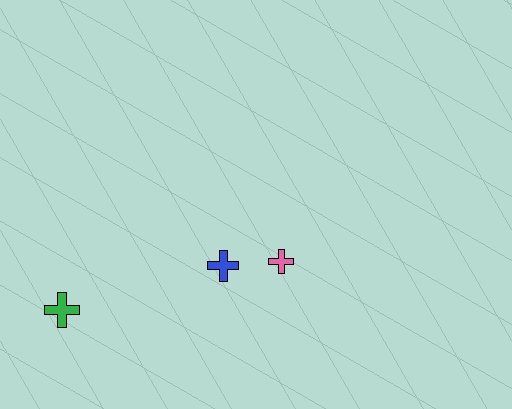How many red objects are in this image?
There are no red objects.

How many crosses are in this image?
There are 3 crosses.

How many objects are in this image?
There are 3 objects.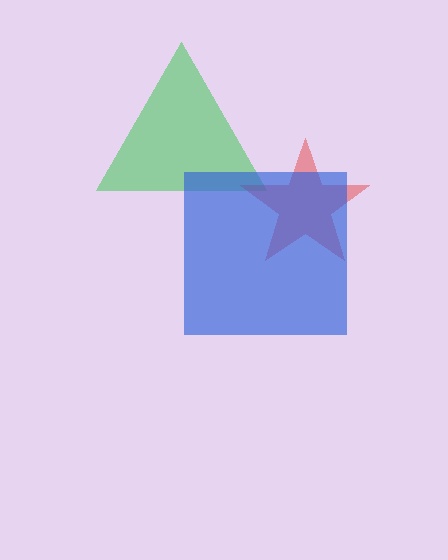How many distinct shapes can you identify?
There are 3 distinct shapes: a green triangle, a red star, a blue square.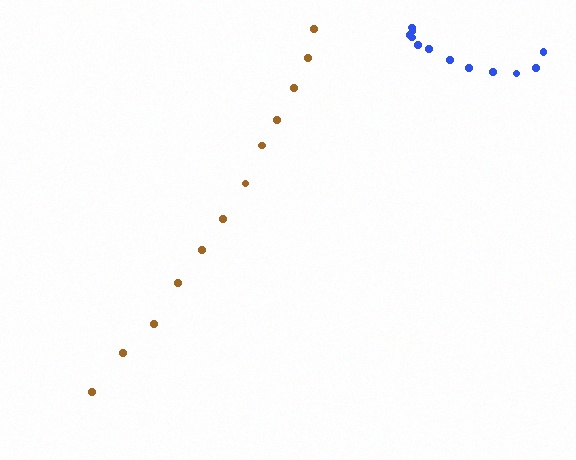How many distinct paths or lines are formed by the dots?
There are 2 distinct paths.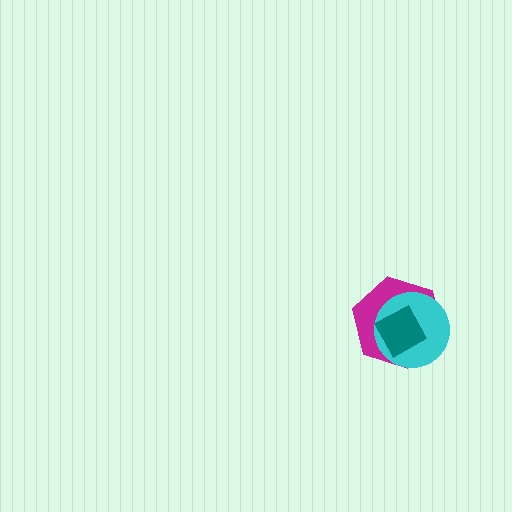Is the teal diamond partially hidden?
No, no other shape covers it.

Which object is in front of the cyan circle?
The teal diamond is in front of the cyan circle.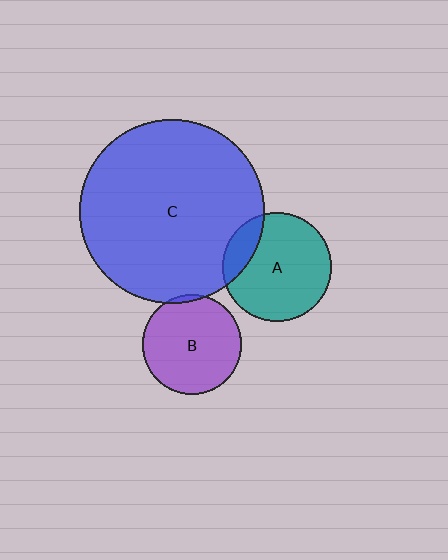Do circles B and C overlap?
Yes.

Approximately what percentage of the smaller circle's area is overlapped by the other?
Approximately 5%.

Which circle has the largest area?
Circle C (blue).